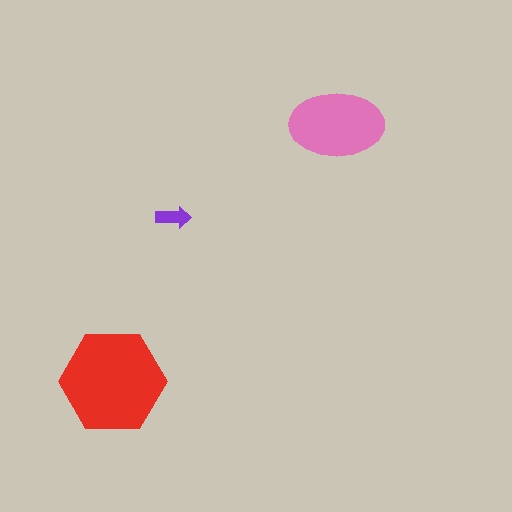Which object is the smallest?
The purple arrow.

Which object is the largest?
The red hexagon.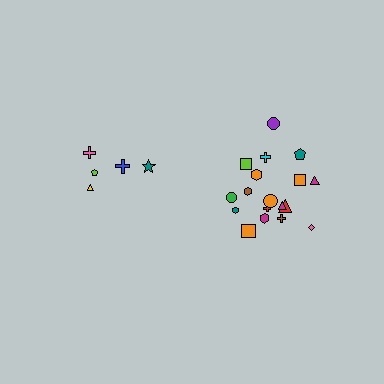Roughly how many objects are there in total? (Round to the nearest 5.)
Roughly 25 objects in total.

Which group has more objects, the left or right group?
The right group.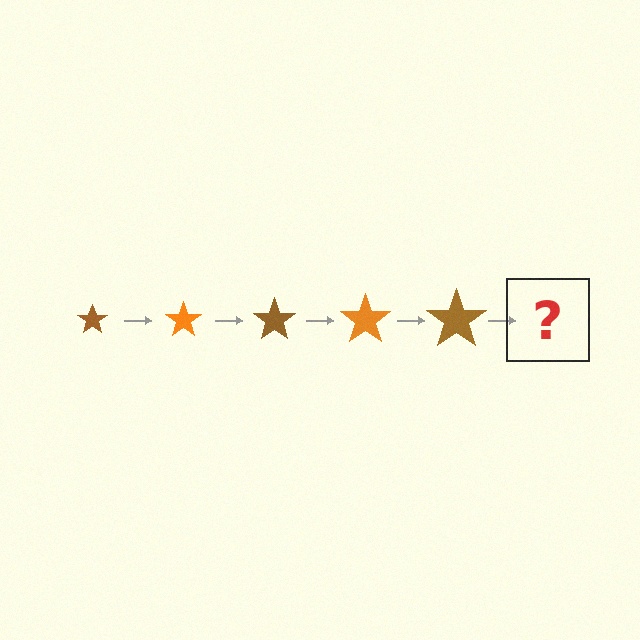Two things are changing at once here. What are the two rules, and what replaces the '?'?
The two rules are that the star grows larger each step and the color cycles through brown and orange. The '?' should be an orange star, larger than the previous one.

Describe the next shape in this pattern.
It should be an orange star, larger than the previous one.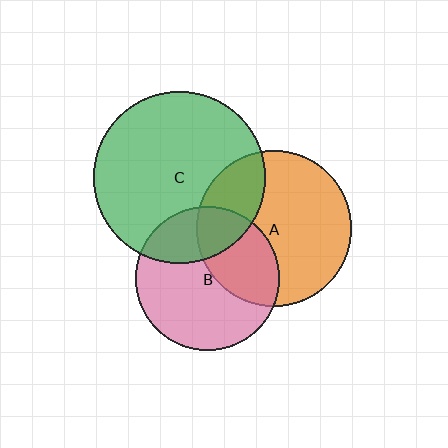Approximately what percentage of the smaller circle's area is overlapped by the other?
Approximately 35%.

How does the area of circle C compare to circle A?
Approximately 1.2 times.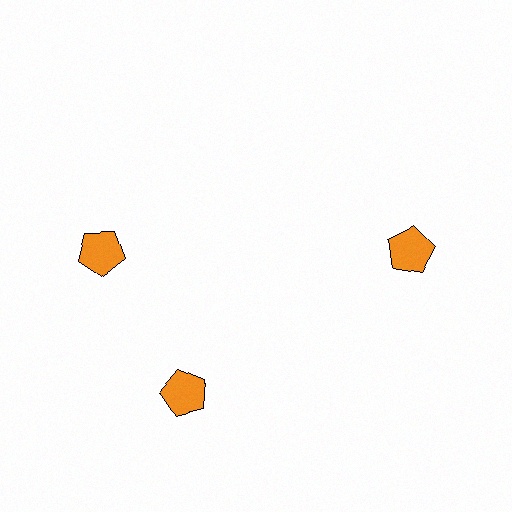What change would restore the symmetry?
The symmetry would be restored by rotating it back into even spacing with its neighbors so that all 3 pentagons sit at equal angles and equal distance from the center.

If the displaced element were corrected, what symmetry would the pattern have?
It would have 3-fold rotational symmetry — the pattern would map onto itself every 120 degrees.